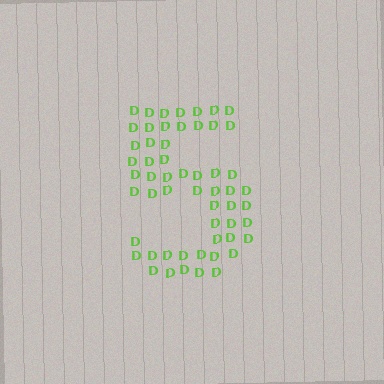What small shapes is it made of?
It is made of small letter D's.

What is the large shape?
The large shape is the digit 5.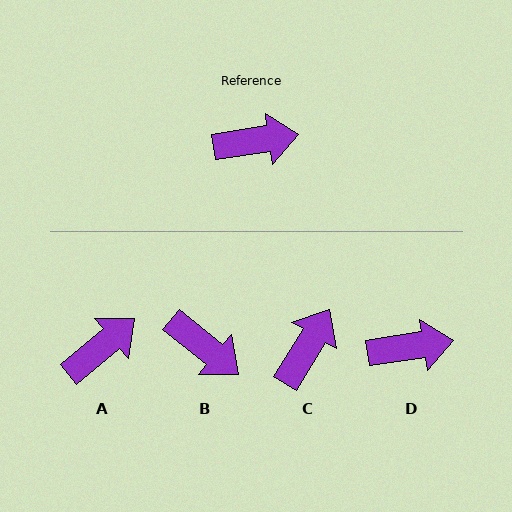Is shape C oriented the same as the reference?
No, it is off by about 50 degrees.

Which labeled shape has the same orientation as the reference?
D.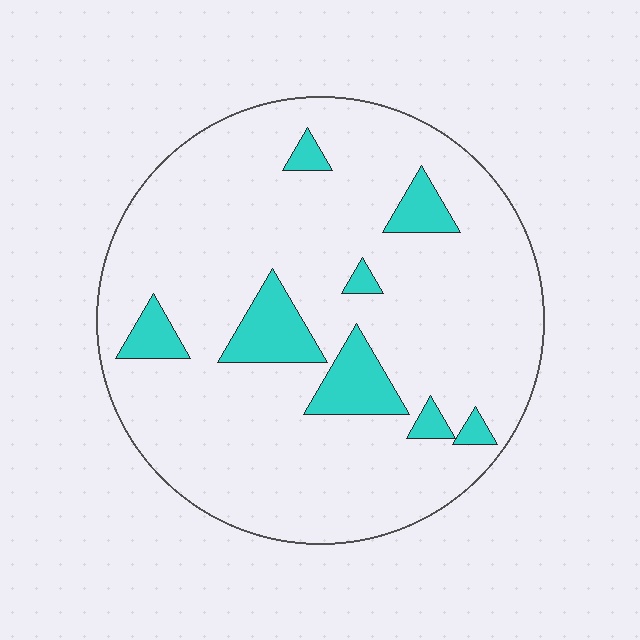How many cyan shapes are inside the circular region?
8.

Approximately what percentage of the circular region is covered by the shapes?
Approximately 10%.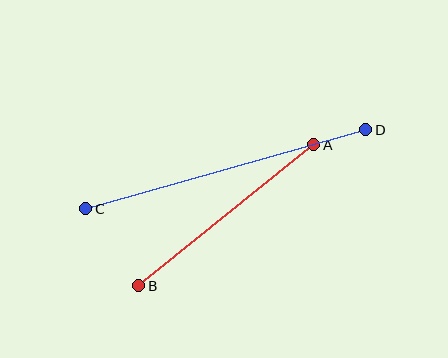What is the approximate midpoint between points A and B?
The midpoint is at approximately (226, 215) pixels.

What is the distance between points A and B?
The distance is approximately 225 pixels.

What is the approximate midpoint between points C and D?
The midpoint is at approximately (226, 169) pixels.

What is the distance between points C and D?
The distance is approximately 291 pixels.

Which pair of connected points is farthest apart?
Points C and D are farthest apart.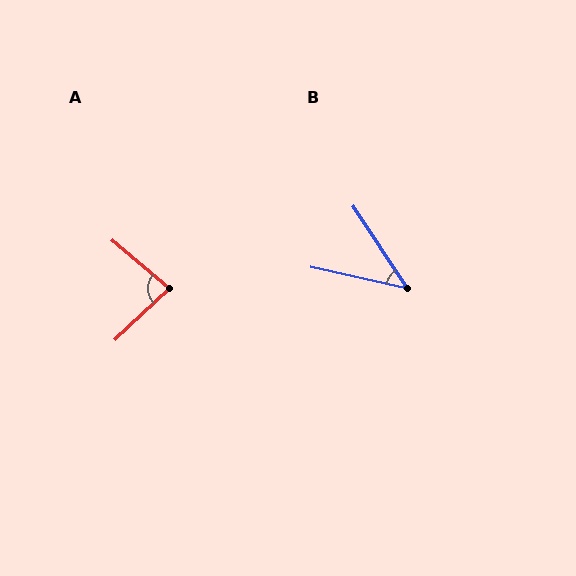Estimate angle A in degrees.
Approximately 84 degrees.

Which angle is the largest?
A, at approximately 84 degrees.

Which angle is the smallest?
B, at approximately 44 degrees.